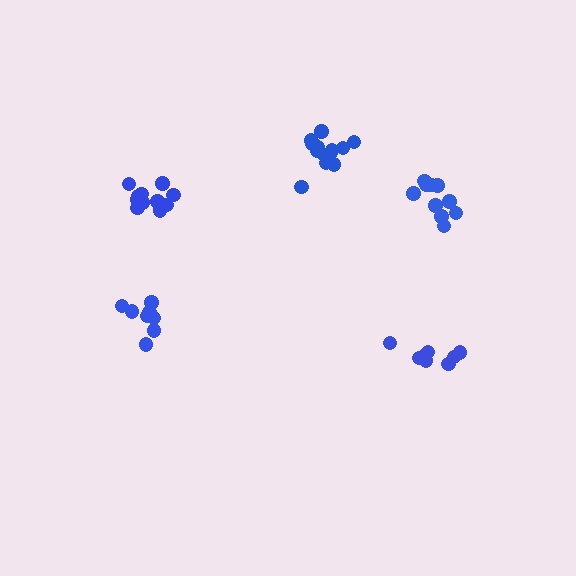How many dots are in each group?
Group 1: 13 dots, Group 2: 9 dots, Group 3: 8 dots, Group 4: 12 dots, Group 5: 11 dots (53 total).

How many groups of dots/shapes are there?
There are 5 groups.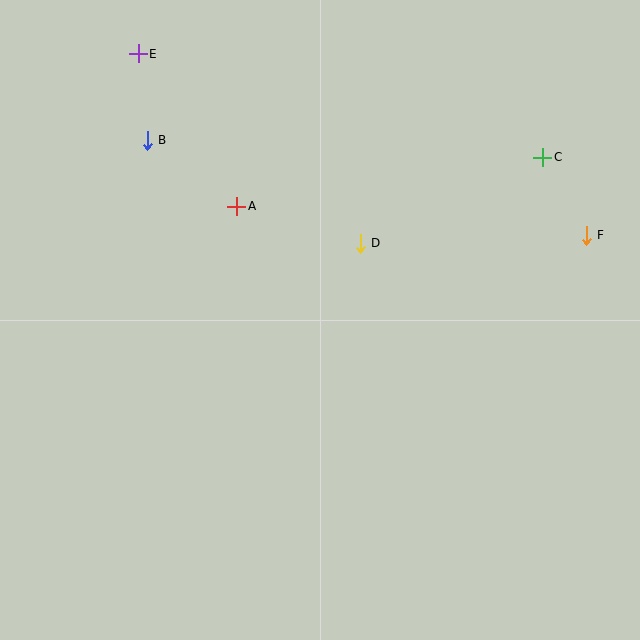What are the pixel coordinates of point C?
Point C is at (543, 157).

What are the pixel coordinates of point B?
Point B is at (147, 140).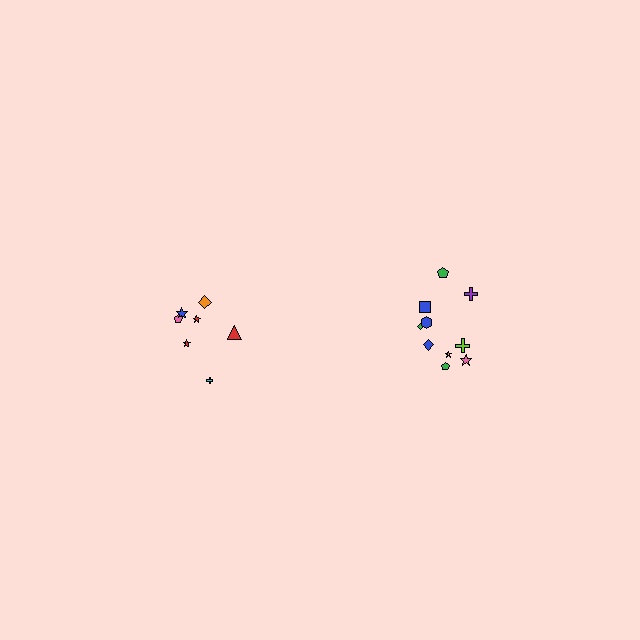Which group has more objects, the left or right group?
The right group.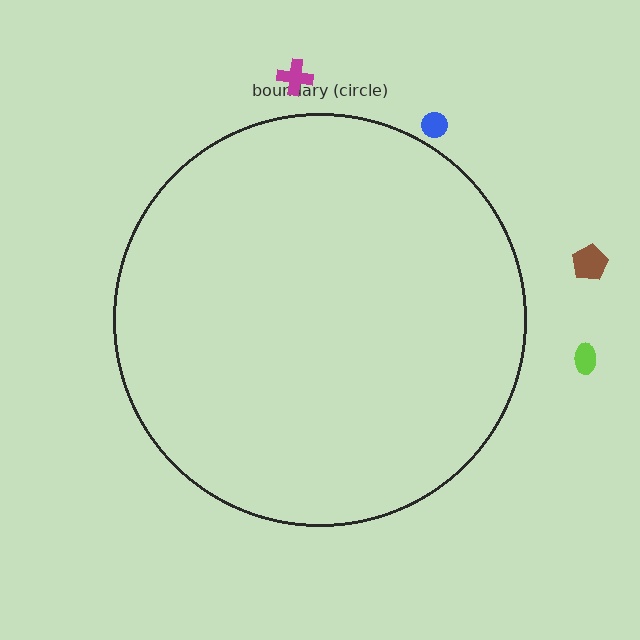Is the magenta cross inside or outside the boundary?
Outside.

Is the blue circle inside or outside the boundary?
Outside.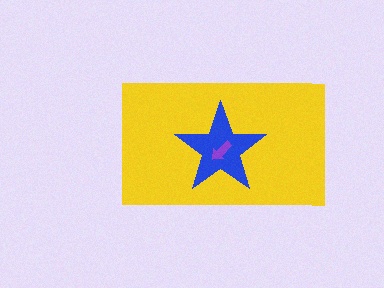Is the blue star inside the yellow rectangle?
Yes.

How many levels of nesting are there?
3.